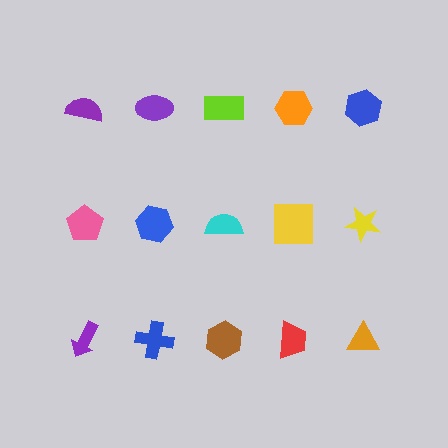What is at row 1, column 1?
A purple semicircle.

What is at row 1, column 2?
A purple ellipse.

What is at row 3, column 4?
A red trapezoid.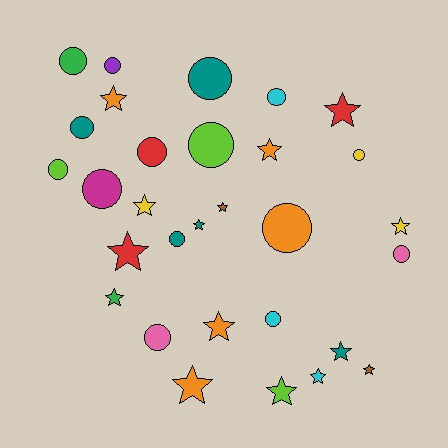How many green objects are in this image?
There are 2 green objects.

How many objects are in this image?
There are 30 objects.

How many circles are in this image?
There are 15 circles.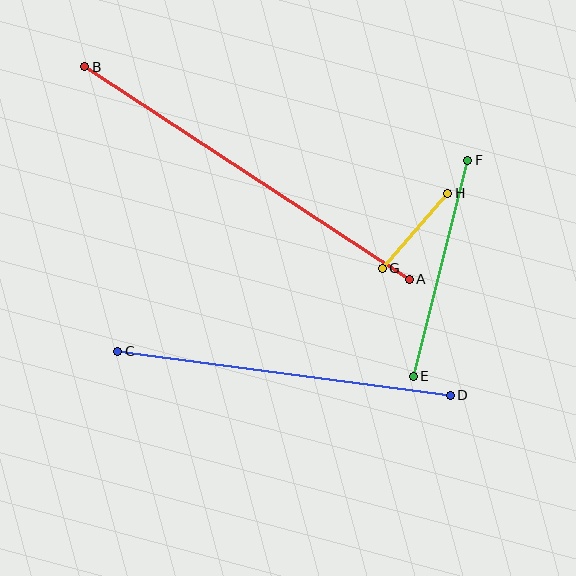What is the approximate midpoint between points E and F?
The midpoint is at approximately (440, 268) pixels.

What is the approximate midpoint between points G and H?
The midpoint is at approximately (415, 231) pixels.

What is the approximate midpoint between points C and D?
The midpoint is at approximately (284, 373) pixels.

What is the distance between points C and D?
The distance is approximately 335 pixels.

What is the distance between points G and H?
The distance is approximately 100 pixels.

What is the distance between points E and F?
The distance is approximately 223 pixels.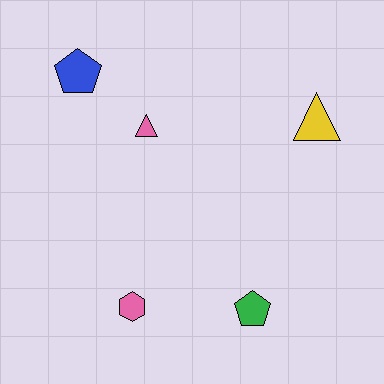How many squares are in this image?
There are no squares.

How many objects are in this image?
There are 5 objects.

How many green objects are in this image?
There is 1 green object.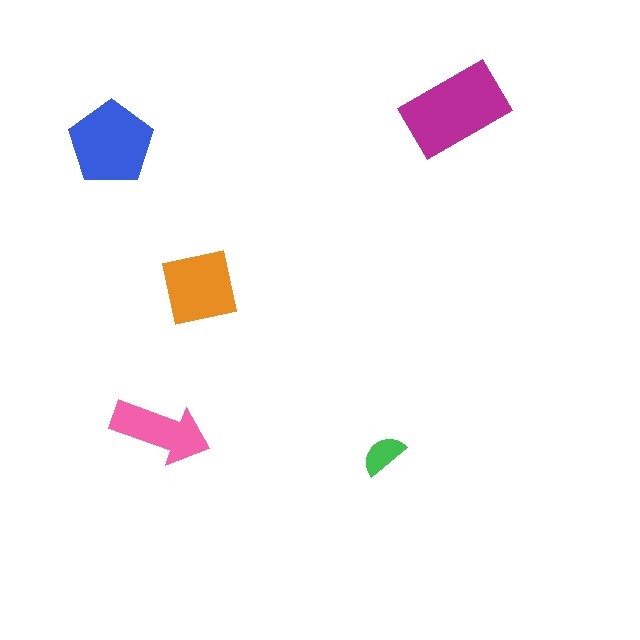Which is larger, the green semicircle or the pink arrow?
The pink arrow.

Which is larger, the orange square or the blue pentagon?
The blue pentagon.